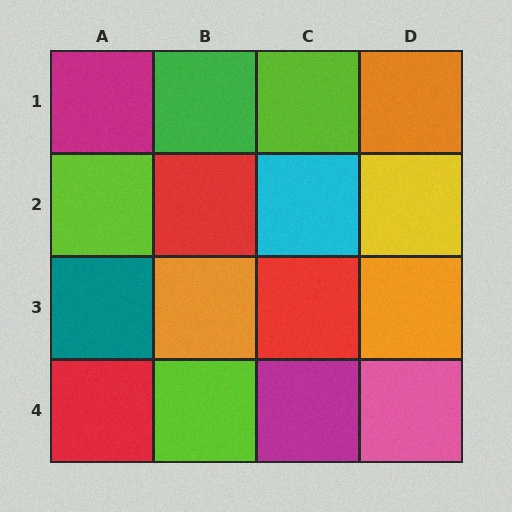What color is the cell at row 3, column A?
Teal.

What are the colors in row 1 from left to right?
Magenta, green, lime, orange.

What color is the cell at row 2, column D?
Yellow.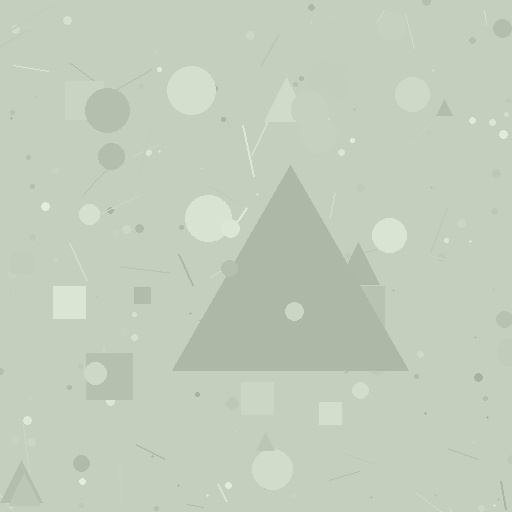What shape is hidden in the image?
A triangle is hidden in the image.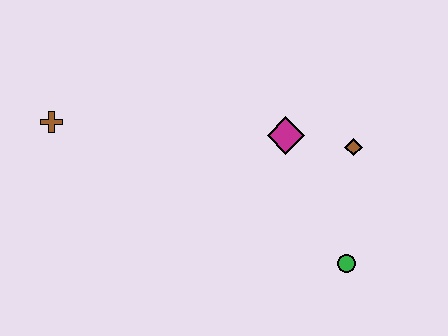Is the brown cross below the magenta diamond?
No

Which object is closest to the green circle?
The brown diamond is closest to the green circle.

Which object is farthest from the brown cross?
The green circle is farthest from the brown cross.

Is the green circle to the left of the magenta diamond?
No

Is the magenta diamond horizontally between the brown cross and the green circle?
Yes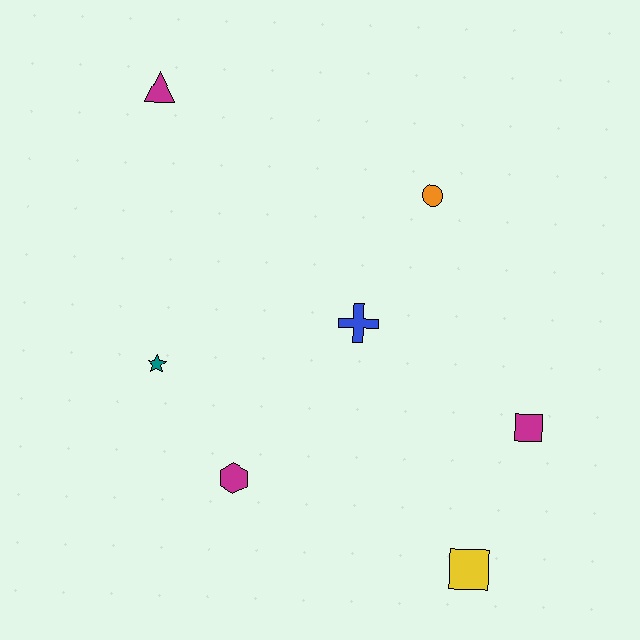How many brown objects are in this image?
There are no brown objects.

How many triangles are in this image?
There is 1 triangle.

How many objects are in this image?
There are 7 objects.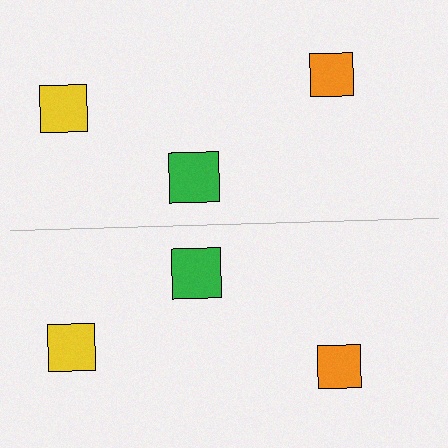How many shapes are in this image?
There are 6 shapes in this image.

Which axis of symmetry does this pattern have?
The pattern has a horizontal axis of symmetry running through the center of the image.